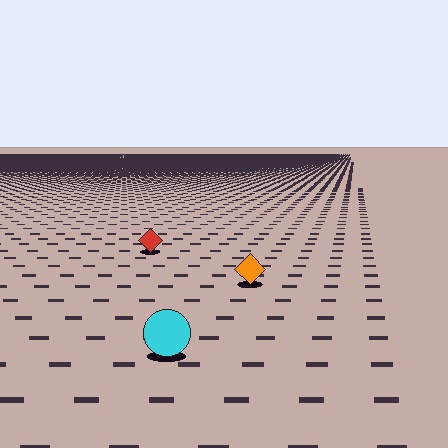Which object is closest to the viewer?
The cyan circle is closest. The texture marks near it are larger and more spread out.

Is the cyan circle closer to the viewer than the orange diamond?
Yes. The cyan circle is closer — you can tell from the texture gradient: the ground texture is coarser near it.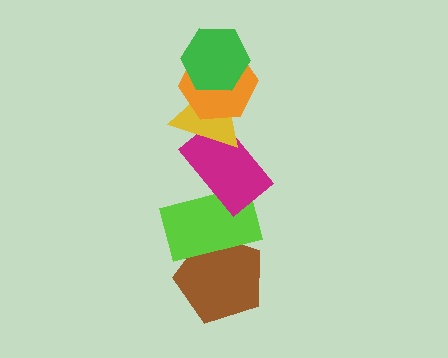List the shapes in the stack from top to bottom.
From top to bottom: the green hexagon, the orange hexagon, the yellow triangle, the magenta rectangle, the lime rectangle, the brown pentagon.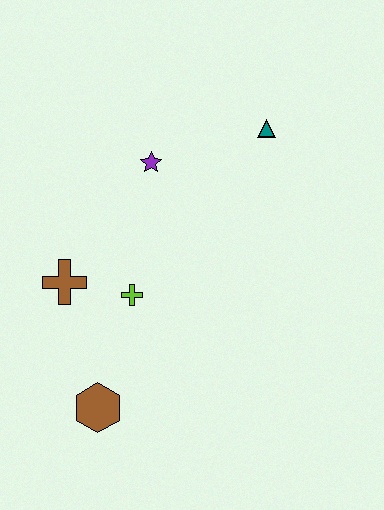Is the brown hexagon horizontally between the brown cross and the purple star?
Yes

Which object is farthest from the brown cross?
The teal triangle is farthest from the brown cross.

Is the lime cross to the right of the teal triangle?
No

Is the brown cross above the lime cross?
Yes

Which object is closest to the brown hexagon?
The lime cross is closest to the brown hexagon.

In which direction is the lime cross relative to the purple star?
The lime cross is below the purple star.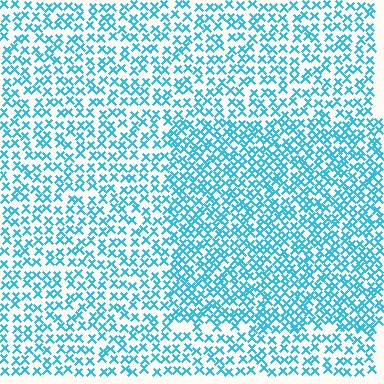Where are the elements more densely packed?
The elements are more densely packed inside the rectangle boundary.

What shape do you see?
I see a rectangle.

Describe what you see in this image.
The image contains small cyan elements arranged at two different densities. A rectangle-shaped region is visible where the elements are more densely packed than the surrounding area.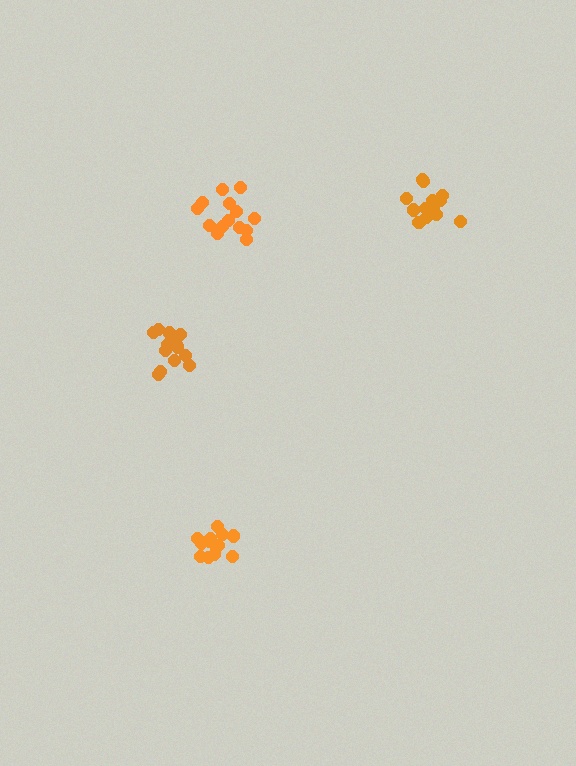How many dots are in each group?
Group 1: 14 dots, Group 2: 14 dots, Group 3: 13 dots, Group 4: 14 dots (55 total).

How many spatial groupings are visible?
There are 4 spatial groupings.